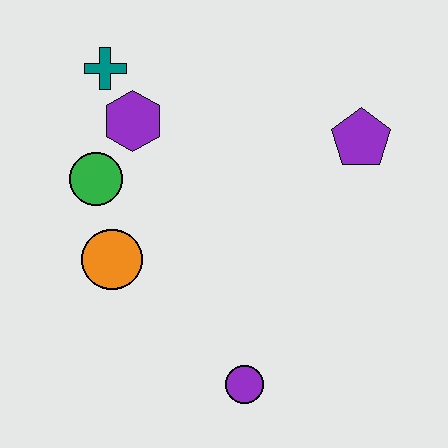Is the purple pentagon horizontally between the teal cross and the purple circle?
No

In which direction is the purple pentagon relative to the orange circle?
The purple pentagon is to the right of the orange circle.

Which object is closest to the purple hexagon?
The teal cross is closest to the purple hexagon.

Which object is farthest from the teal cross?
The purple circle is farthest from the teal cross.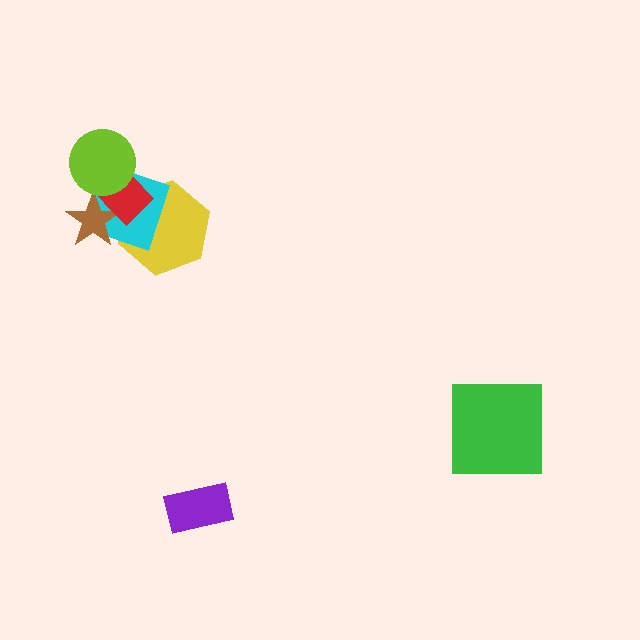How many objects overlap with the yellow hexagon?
2 objects overlap with the yellow hexagon.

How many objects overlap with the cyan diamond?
4 objects overlap with the cyan diamond.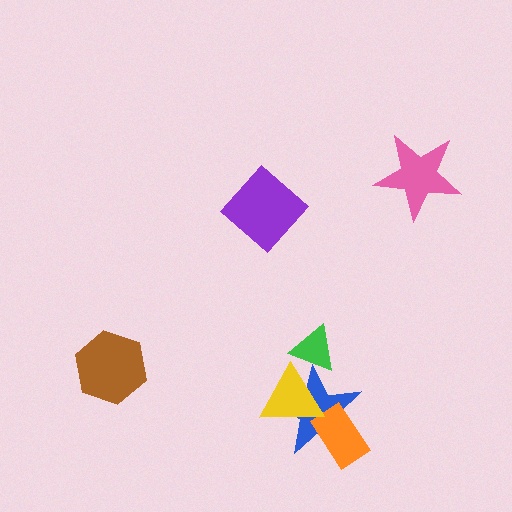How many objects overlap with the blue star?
3 objects overlap with the blue star.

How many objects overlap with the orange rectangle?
1 object overlaps with the orange rectangle.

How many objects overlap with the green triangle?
2 objects overlap with the green triangle.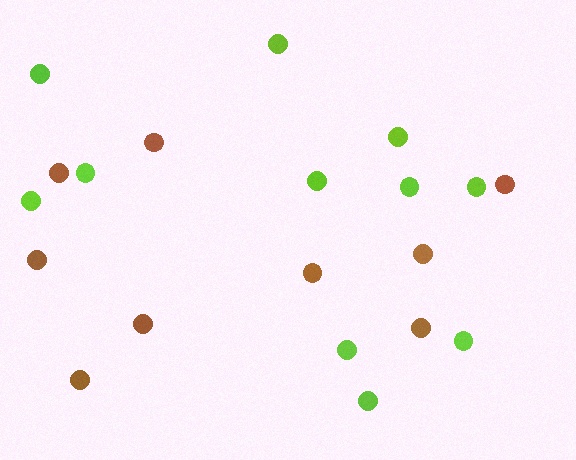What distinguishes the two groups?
There are 2 groups: one group of brown circles (9) and one group of lime circles (11).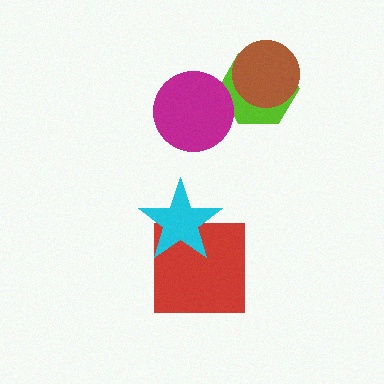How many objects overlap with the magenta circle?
1 object overlaps with the magenta circle.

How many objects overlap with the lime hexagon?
2 objects overlap with the lime hexagon.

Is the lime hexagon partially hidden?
Yes, it is partially covered by another shape.